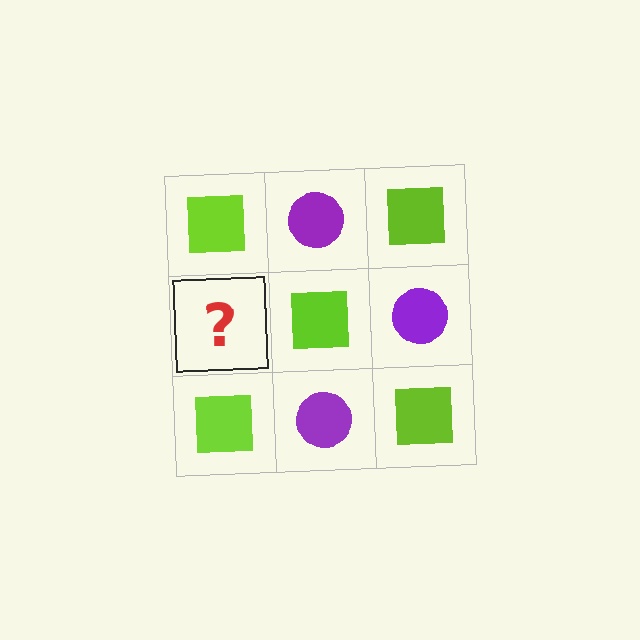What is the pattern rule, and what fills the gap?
The rule is that it alternates lime square and purple circle in a checkerboard pattern. The gap should be filled with a purple circle.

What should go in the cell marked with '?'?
The missing cell should contain a purple circle.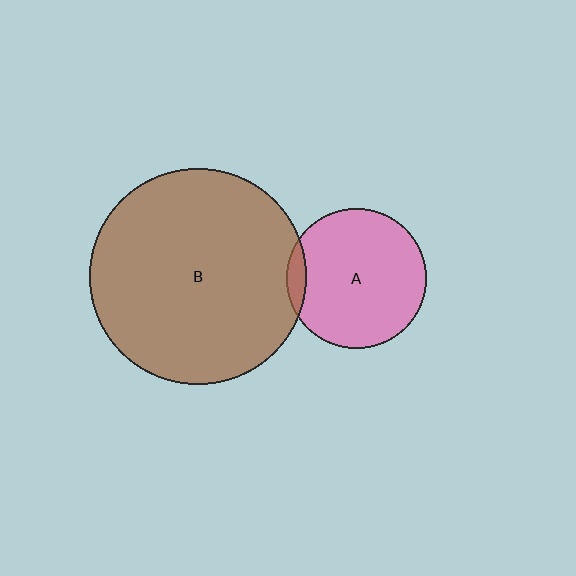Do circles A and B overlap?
Yes.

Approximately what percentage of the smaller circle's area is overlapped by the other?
Approximately 5%.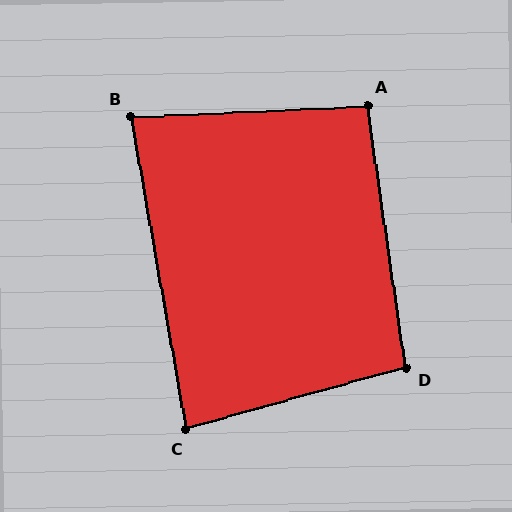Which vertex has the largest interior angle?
D, at approximately 97 degrees.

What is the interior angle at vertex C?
Approximately 84 degrees (acute).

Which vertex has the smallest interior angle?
B, at approximately 83 degrees.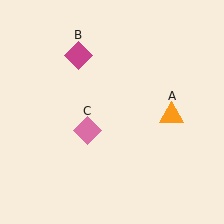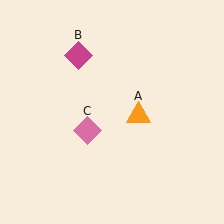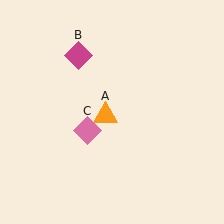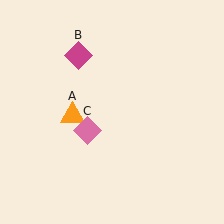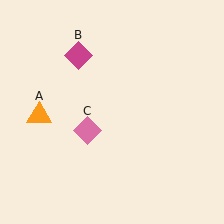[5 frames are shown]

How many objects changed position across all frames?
1 object changed position: orange triangle (object A).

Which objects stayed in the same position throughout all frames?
Magenta diamond (object B) and pink diamond (object C) remained stationary.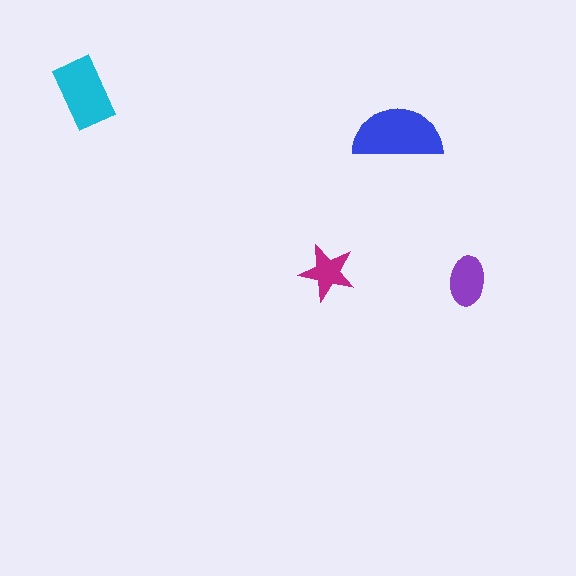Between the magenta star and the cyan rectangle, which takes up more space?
The cyan rectangle.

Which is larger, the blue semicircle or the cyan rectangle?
The blue semicircle.